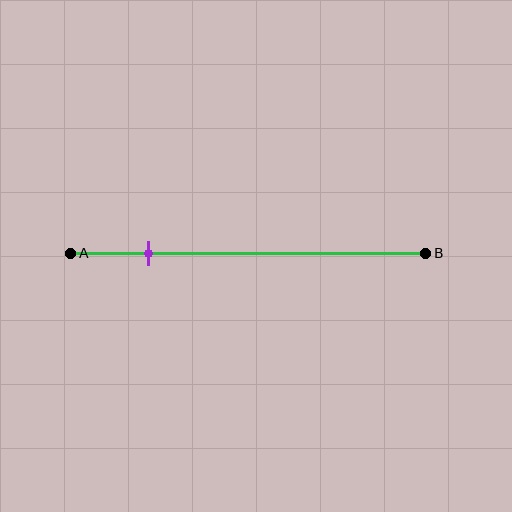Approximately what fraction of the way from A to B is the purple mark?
The purple mark is approximately 20% of the way from A to B.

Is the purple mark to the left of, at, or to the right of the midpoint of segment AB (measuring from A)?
The purple mark is to the left of the midpoint of segment AB.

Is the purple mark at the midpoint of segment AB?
No, the mark is at about 20% from A, not at the 50% midpoint.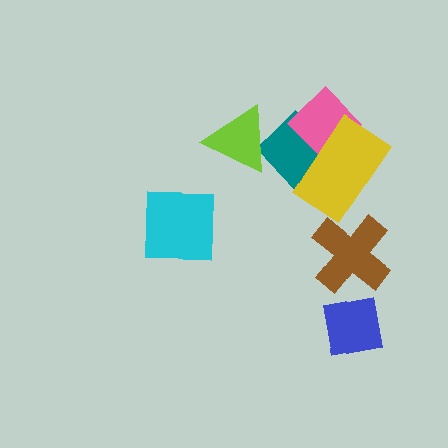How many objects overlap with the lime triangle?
1 object overlaps with the lime triangle.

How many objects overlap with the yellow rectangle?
2 objects overlap with the yellow rectangle.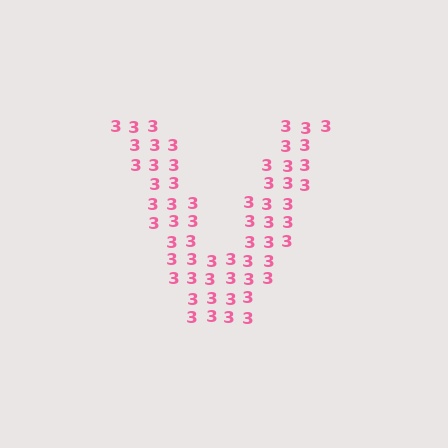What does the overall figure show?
The overall figure shows the letter V.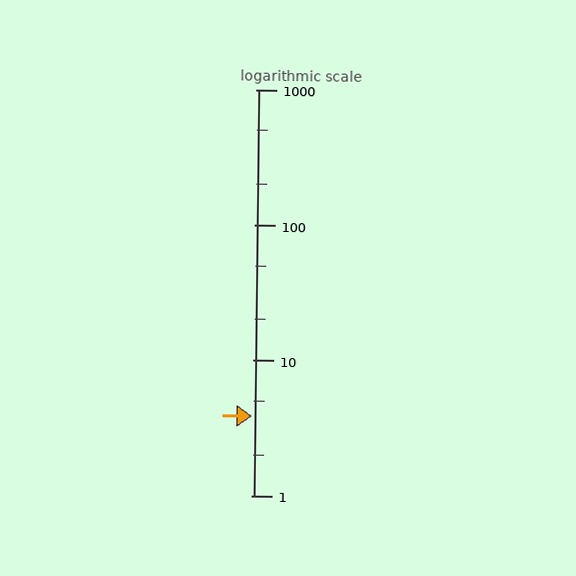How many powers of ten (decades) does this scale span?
The scale spans 3 decades, from 1 to 1000.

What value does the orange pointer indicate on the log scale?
The pointer indicates approximately 3.9.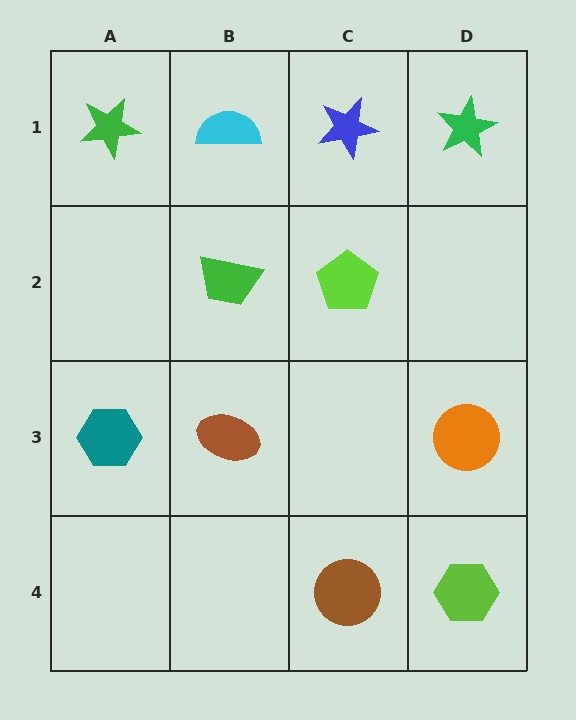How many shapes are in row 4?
2 shapes.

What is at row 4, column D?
A lime hexagon.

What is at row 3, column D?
An orange circle.